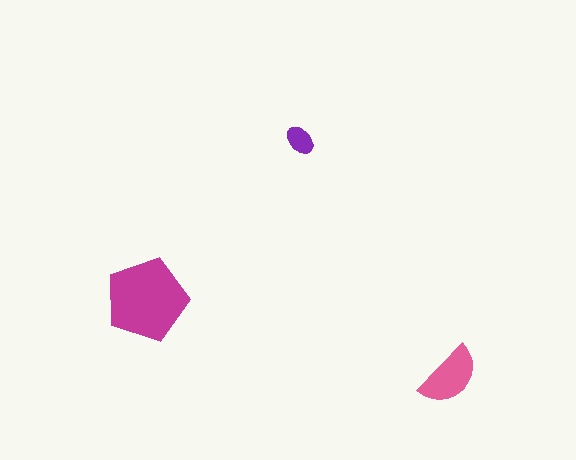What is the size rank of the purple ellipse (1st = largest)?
3rd.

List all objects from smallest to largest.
The purple ellipse, the pink semicircle, the magenta pentagon.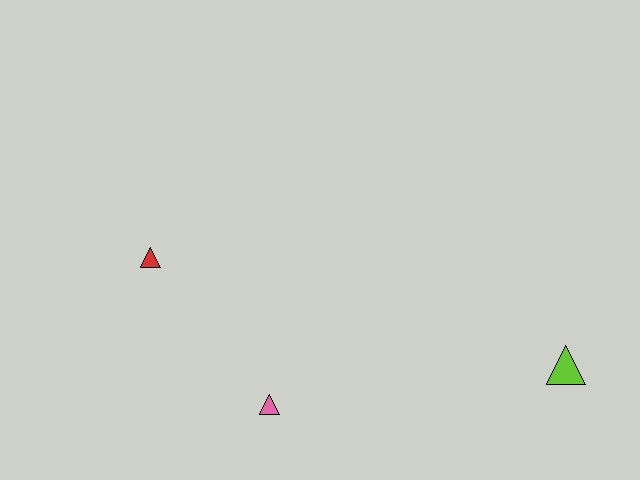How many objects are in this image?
There are 3 objects.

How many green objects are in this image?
There are no green objects.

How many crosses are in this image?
There are no crosses.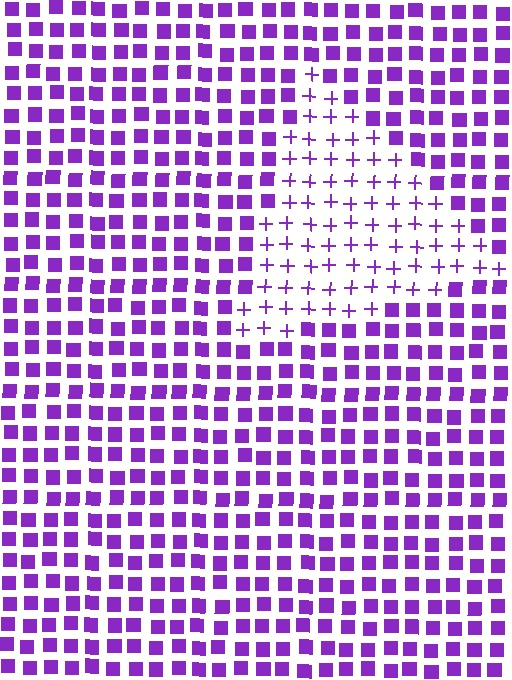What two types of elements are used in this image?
The image uses plus signs inside the triangle region and squares outside it.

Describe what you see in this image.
The image is filled with small purple elements arranged in a uniform grid. A triangle-shaped region contains plus signs, while the surrounding area contains squares. The boundary is defined purely by the change in element shape.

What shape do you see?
I see a triangle.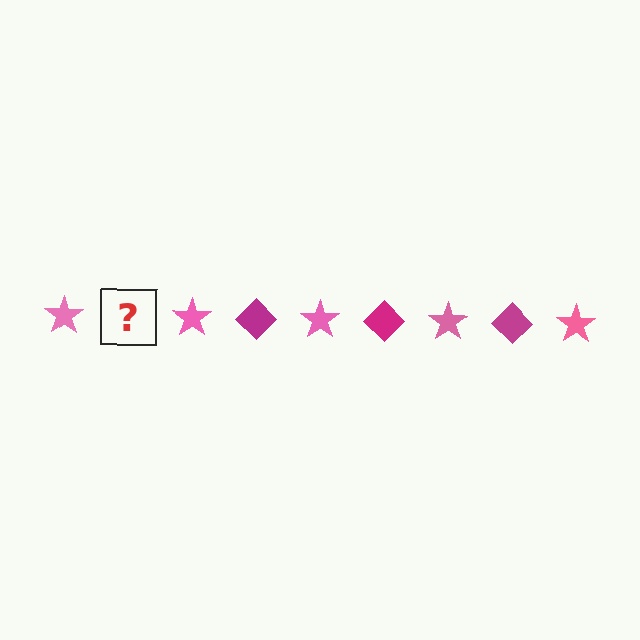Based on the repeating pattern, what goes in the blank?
The blank should be a magenta diamond.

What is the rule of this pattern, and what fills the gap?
The rule is that the pattern alternates between pink star and magenta diamond. The gap should be filled with a magenta diamond.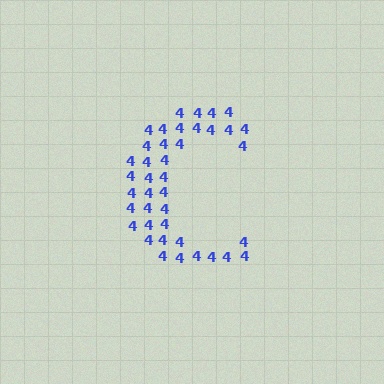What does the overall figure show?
The overall figure shows the letter C.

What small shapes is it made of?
It is made of small digit 4's.